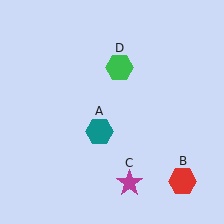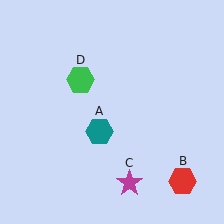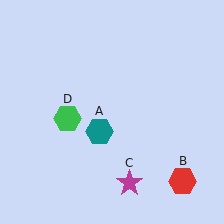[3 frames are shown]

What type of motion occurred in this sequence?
The green hexagon (object D) rotated counterclockwise around the center of the scene.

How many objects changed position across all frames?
1 object changed position: green hexagon (object D).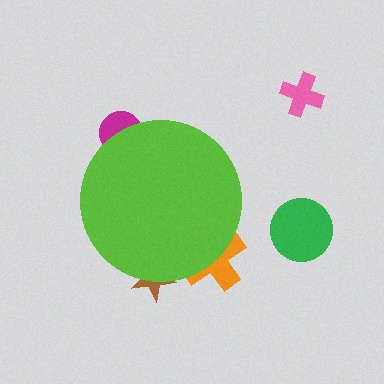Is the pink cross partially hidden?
No, the pink cross is fully visible.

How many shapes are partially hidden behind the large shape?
3 shapes are partially hidden.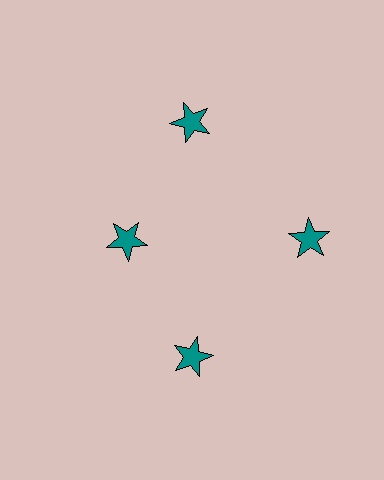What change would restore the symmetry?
The symmetry would be restored by moving it outward, back onto the ring so that all 4 stars sit at equal angles and equal distance from the center.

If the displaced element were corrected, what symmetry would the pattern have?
It would have 4-fold rotational symmetry — the pattern would map onto itself every 90 degrees.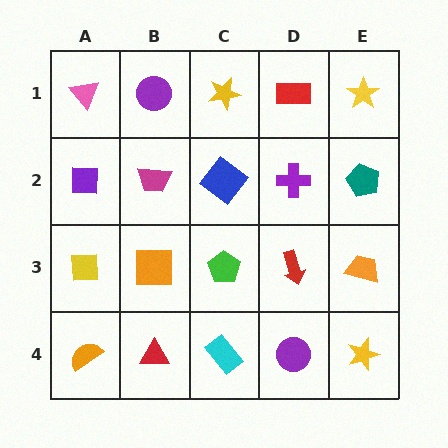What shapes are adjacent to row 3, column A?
A purple square (row 2, column A), an orange semicircle (row 4, column A), an orange square (row 3, column B).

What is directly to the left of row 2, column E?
A purple cross.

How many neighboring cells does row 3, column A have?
3.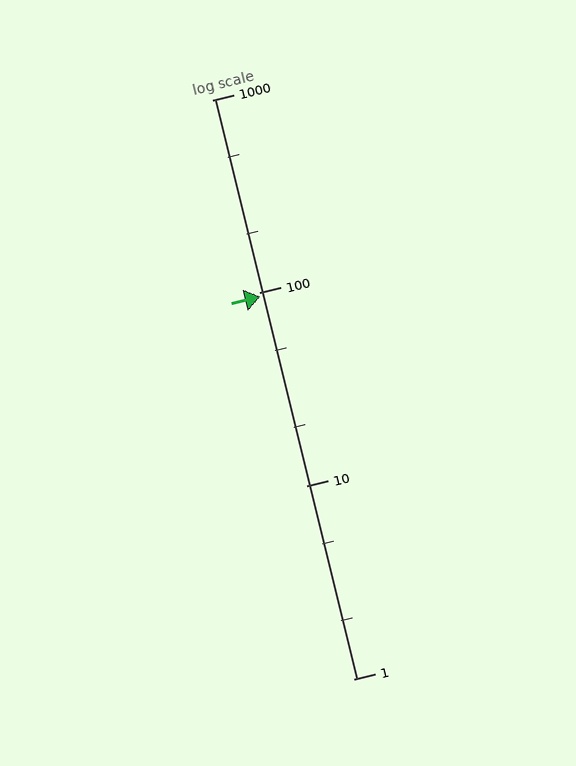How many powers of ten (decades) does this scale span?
The scale spans 3 decades, from 1 to 1000.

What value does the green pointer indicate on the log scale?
The pointer indicates approximately 96.